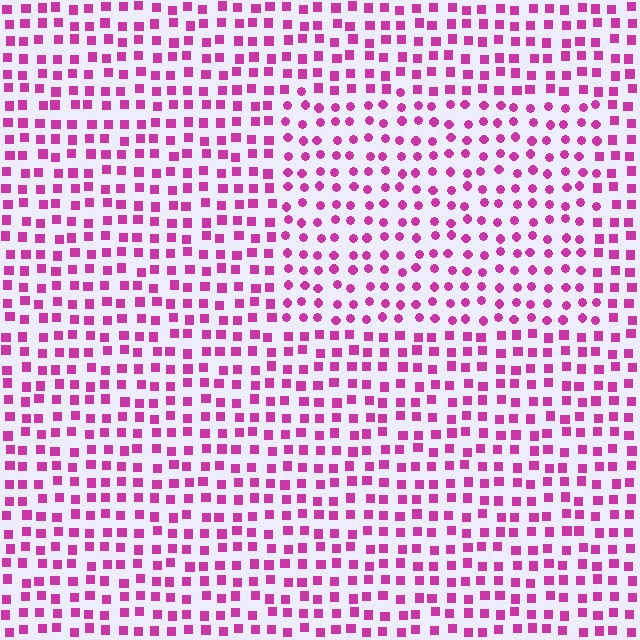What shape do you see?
I see a rectangle.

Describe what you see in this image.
The image is filled with small magenta elements arranged in a uniform grid. A rectangle-shaped region contains circles, while the surrounding area contains squares. The boundary is defined purely by the change in element shape.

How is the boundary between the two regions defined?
The boundary is defined by a change in element shape: circles inside vs. squares outside. All elements share the same color and spacing.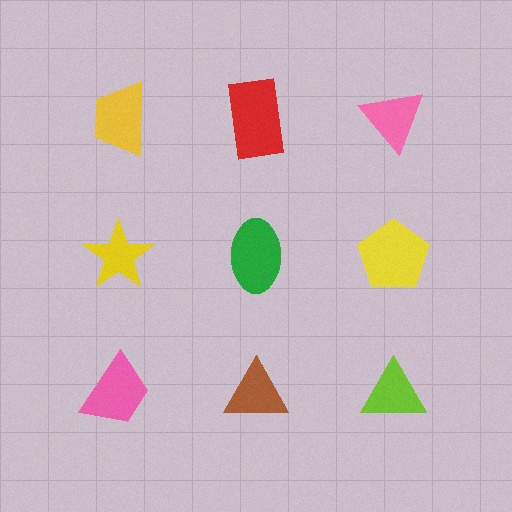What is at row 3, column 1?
A pink trapezoid.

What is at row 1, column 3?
A pink triangle.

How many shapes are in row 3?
3 shapes.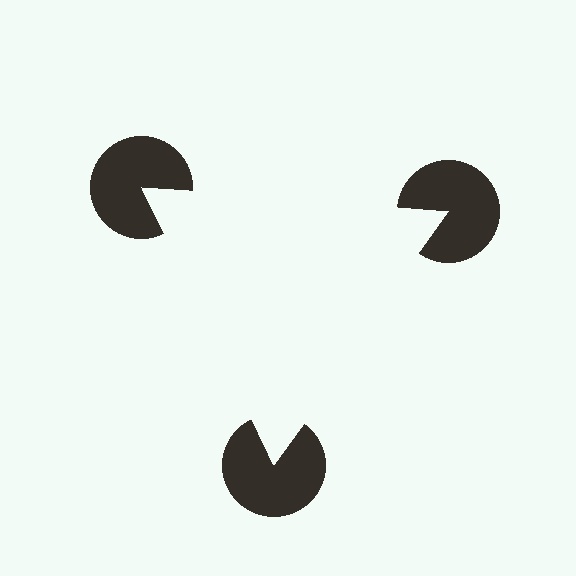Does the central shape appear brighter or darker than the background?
It typically appears slightly brighter than the background, even though no actual brightness change is drawn.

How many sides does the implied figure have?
3 sides.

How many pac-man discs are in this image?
There are 3 — one at each vertex of the illusory triangle.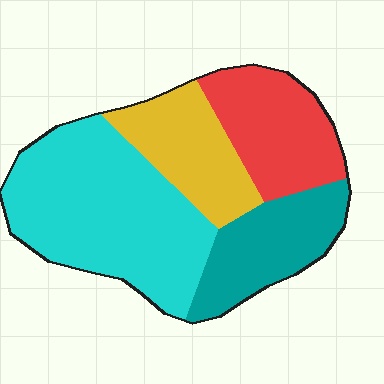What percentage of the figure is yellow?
Yellow takes up about one sixth (1/6) of the figure.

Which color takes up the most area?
Cyan, at roughly 40%.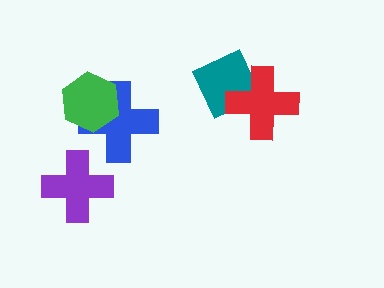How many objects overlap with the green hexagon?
1 object overlaps with the green hexagon.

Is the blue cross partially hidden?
Yes, it is partially covered by another shape.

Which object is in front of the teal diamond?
The red cross is in front of the teal diamond.